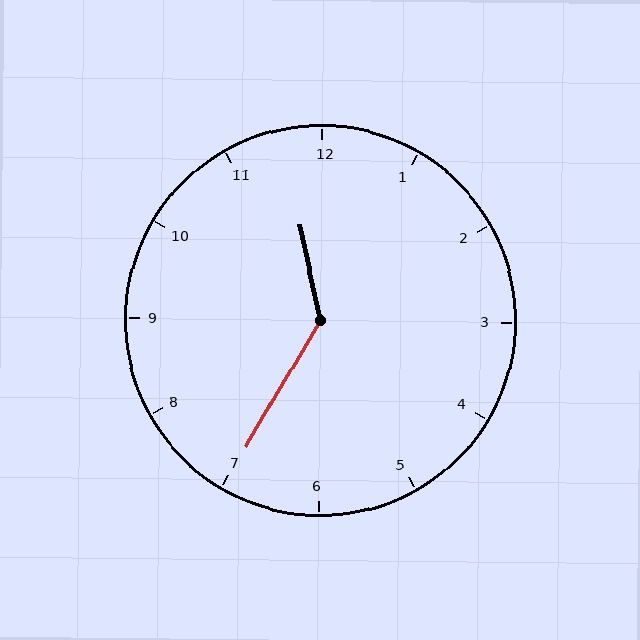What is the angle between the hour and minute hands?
Approximately 138 degrees.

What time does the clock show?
11:35.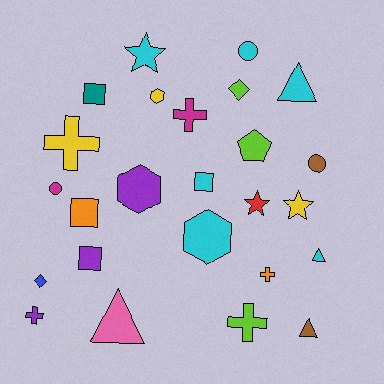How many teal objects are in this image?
There is 1 teal object.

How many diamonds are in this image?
There are 2 diamonds.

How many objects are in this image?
There are 25 objects.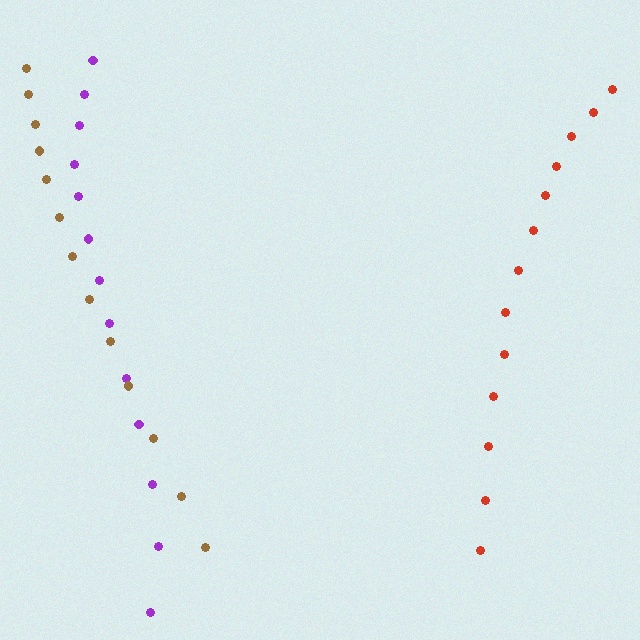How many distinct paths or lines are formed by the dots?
There are 3 distinct paths.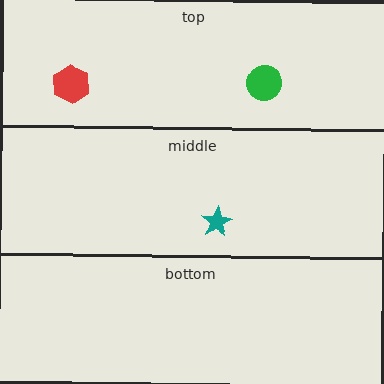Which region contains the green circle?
The top region.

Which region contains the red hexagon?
The top region.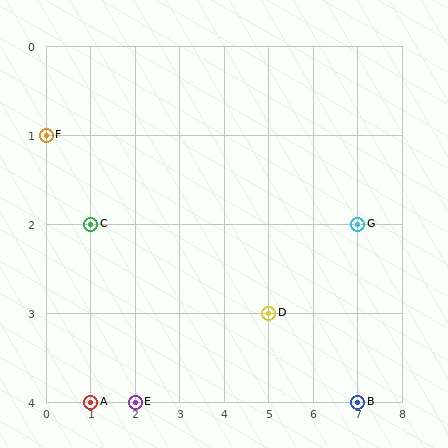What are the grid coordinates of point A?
Point A is at grid coordinates (1, 4).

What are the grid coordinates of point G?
Point G is at grid coordinates (7, 2).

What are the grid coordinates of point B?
Point B is at grid coordinates (7, 4).